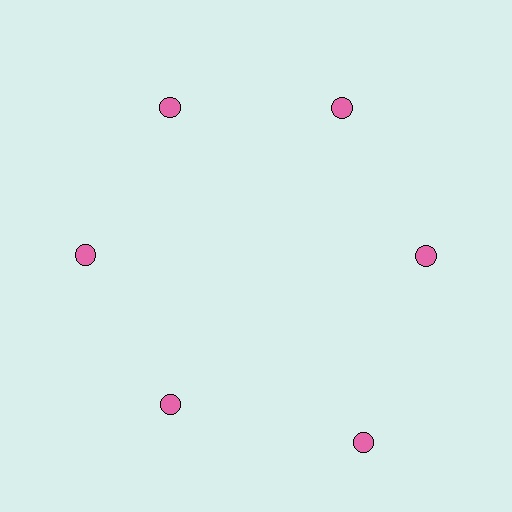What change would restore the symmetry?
The symmetry would be restored by moving it inward, back onto the ring so that all 6 circles sit at equal angles and equal distance from the center.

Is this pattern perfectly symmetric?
No. The 6 pink circles are arranged in a ring, but one element near the 5 o'clock position is pushed outward from the center, breaking the 6-fold rotational symmetry.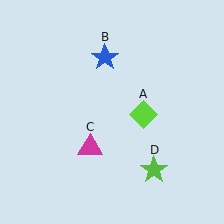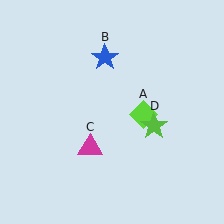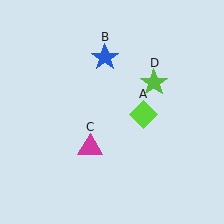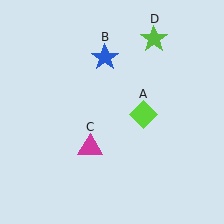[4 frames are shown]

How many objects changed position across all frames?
1 object changed position: lime star (object D).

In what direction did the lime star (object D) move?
The lime star (object D) moved up.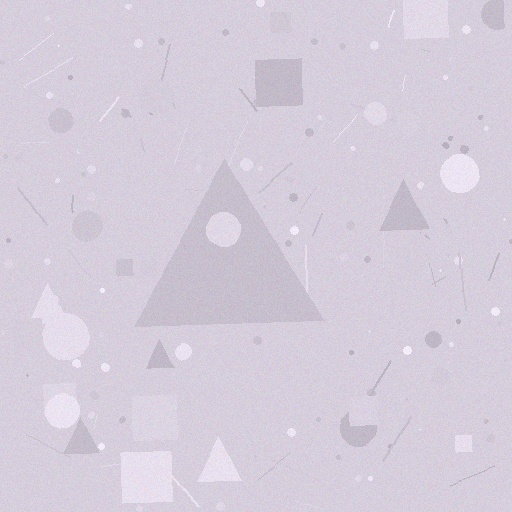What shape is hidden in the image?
A triangle is hidden in the image.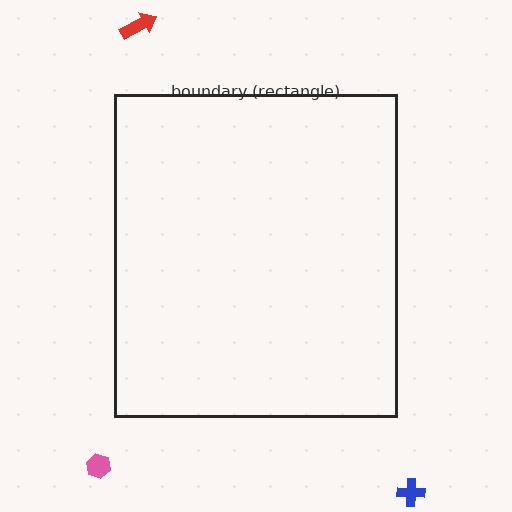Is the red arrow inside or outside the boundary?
Outside.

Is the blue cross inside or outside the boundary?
Outside.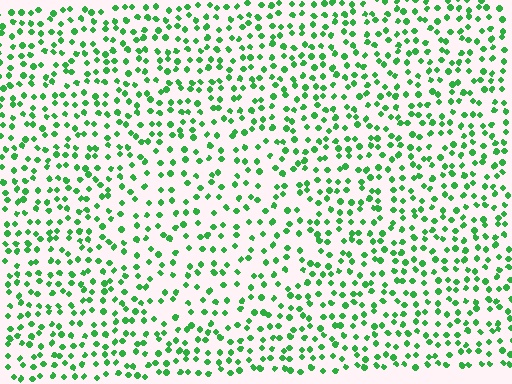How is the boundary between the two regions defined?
The boundary is defined by a change in element density (approximately 1.5x ratio). All elements are the same color, size, and shape.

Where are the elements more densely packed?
The elements are more densely packed outside the circle boundary.